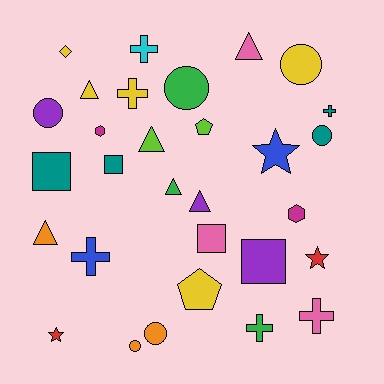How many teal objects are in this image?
There are 4 teal objects.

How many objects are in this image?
There are 30 objects.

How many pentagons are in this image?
There are 2 pentagons.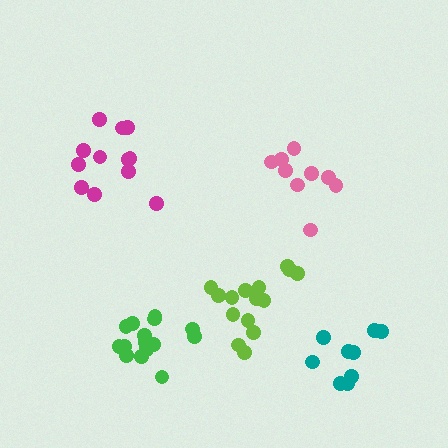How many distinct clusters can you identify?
There are 5 distinct clusters.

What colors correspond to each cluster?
The clusters are colored: magenta, pink, green, lime, teal.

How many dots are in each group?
Group 1: 12 dots, Group 2: 9 dots, Group 3: 15 dots, Group 4: 15 dots, Group 5: 9 dots (60 total).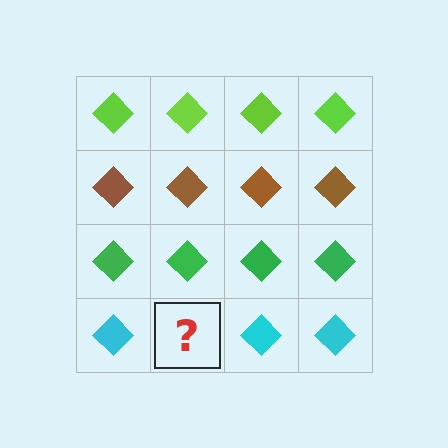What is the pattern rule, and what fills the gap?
The rule is that each row has a consistent color. The gap should be filled with a cyan diamond.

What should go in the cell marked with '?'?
The missing cell should contain a cyan diamond.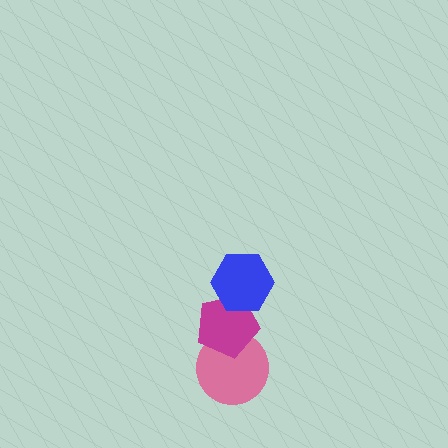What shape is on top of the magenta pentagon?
The blue hexagon is on top of the magenta pentagon.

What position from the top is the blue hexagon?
The blue hexagon is 1st from the top.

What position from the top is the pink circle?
The pink circle is 3rd from the top.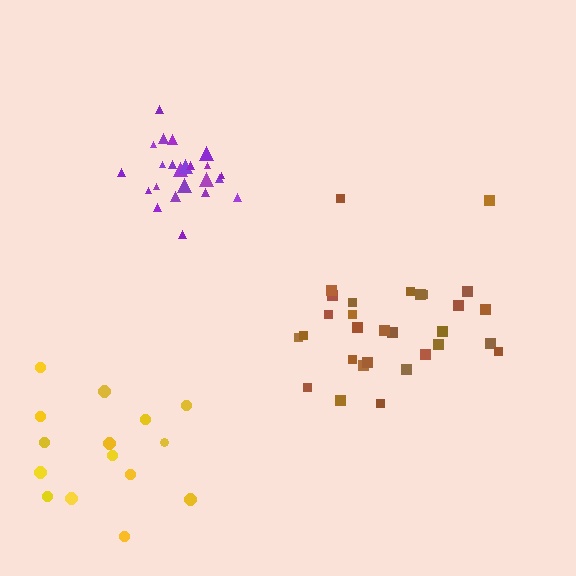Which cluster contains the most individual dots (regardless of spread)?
Brown (30).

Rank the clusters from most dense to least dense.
purple, brown, yellow.